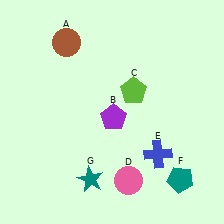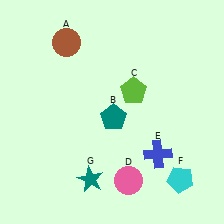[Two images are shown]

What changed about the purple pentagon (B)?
In Image 1, B is purple. In Image 2, it changed to teal.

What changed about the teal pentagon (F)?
In Image 1, F is teal. In Image 2, it changed to cyan.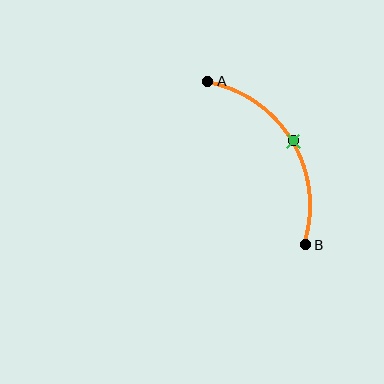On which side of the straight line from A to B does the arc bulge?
The arc bulges to the right of the straight line connecting A and B.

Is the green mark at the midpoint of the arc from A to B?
Yes. The green mark lies on the arc at equal arc-length from both A and B — it is the arc midpoint.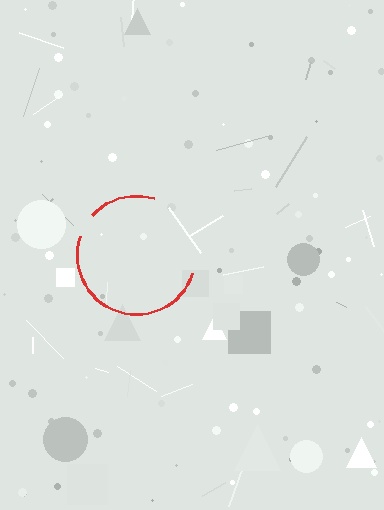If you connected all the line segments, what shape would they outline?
They would outline a circle.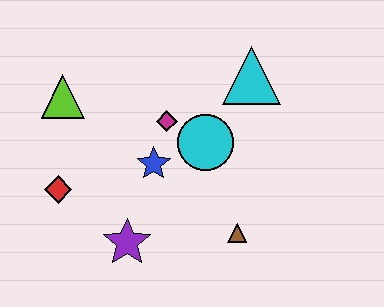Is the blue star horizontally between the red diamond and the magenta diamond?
Yes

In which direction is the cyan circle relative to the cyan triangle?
The cyan circle is below the cyan triangle.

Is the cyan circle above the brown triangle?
Yes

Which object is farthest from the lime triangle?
The brown triangle is farthest from the lime triangle.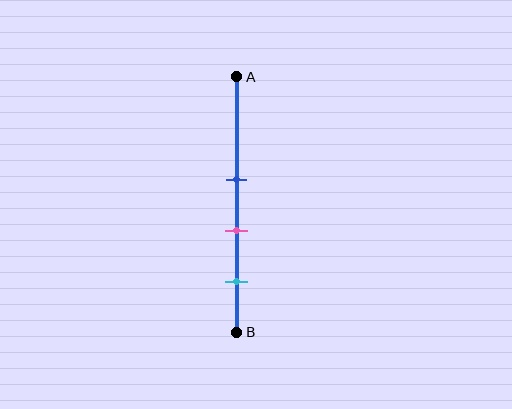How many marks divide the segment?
There are 3 marks dividing the segment.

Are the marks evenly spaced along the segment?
Yes, the marks are approximately evenly spaced.